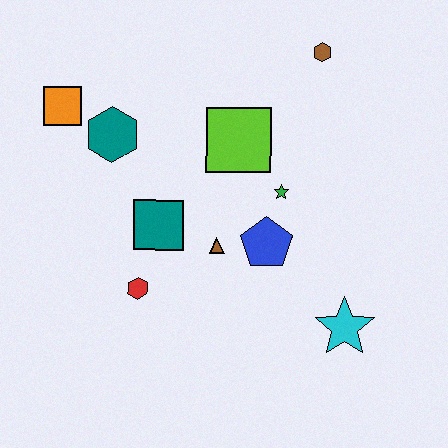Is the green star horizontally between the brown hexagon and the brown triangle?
Yes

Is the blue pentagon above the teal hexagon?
No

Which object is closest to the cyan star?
The blue pentagon is closest to the cyan star.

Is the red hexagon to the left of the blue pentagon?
Yes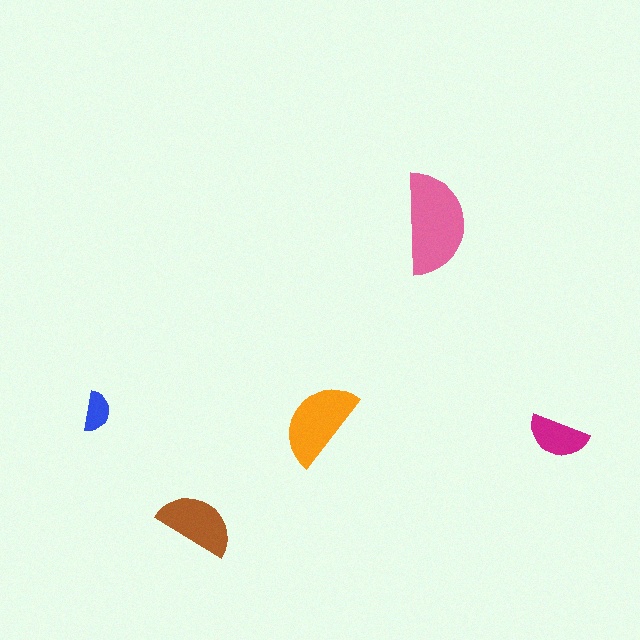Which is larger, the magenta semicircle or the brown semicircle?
The brown one.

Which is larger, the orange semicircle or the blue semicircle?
The orange one.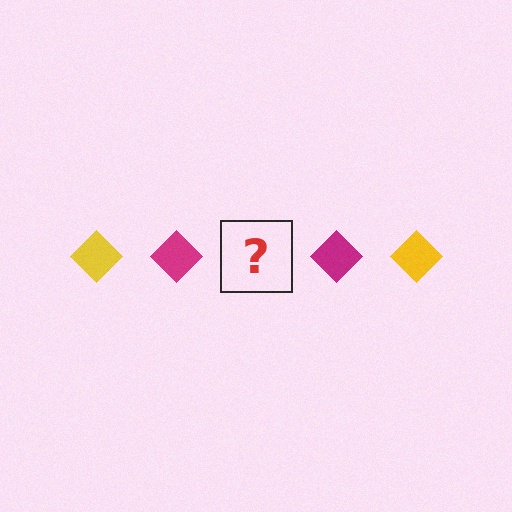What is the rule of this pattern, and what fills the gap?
The rule is that the pattern cycles through yellow, magenta diamonds. The gap should be filled with a yellow diamond.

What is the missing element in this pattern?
The missing element is a yellow diamond.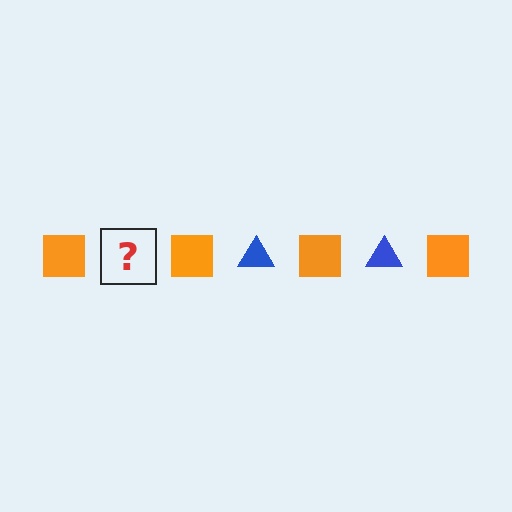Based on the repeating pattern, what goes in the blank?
The blank should be a blue triangle.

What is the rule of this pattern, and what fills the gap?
The rule is that the pattern alternates between orange square and blue triangle. The gap should be filled with a blue triangle.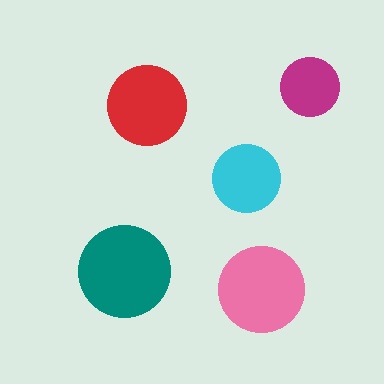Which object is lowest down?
The pink circle is bottommost.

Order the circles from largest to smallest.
the teal one, the pink one, the red one, the cyan one, the magenta one.